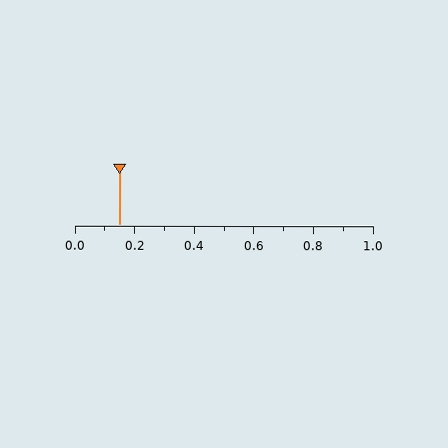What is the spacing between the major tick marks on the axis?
The major ticks are spaced 0.2 apart.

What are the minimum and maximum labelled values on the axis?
The axis runs from 0.0 to 1.0.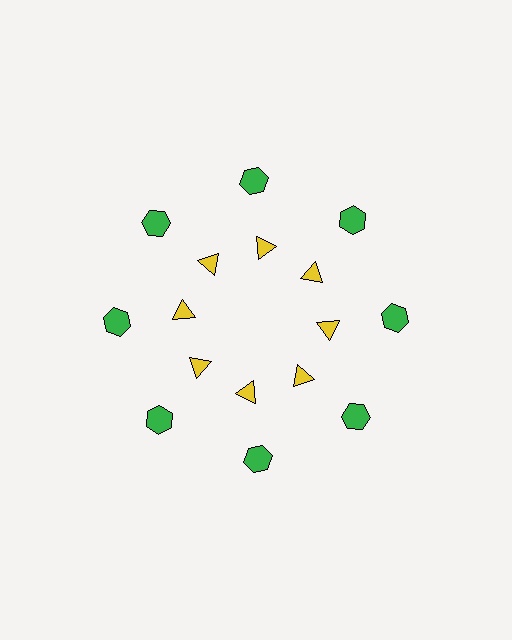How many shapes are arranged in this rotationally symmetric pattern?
There are 16 shapes, arranged in 8 groups of 2.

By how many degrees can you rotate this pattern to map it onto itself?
The pattern maps onto itself every 45 degrees of rotation.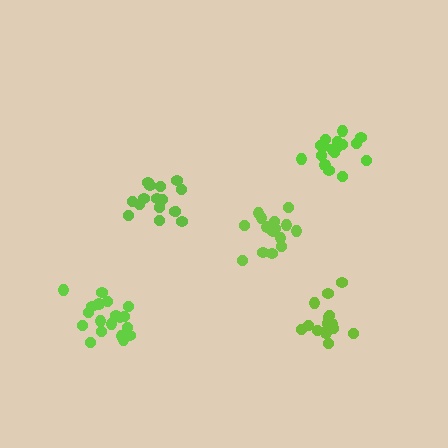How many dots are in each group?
Group 1: 15 dots, Group 2: 16 dots, Group 3: 16 dots, Group 4: 17 dots, Group 5: 19 dots (83 total).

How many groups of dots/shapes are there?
There are 5 groups.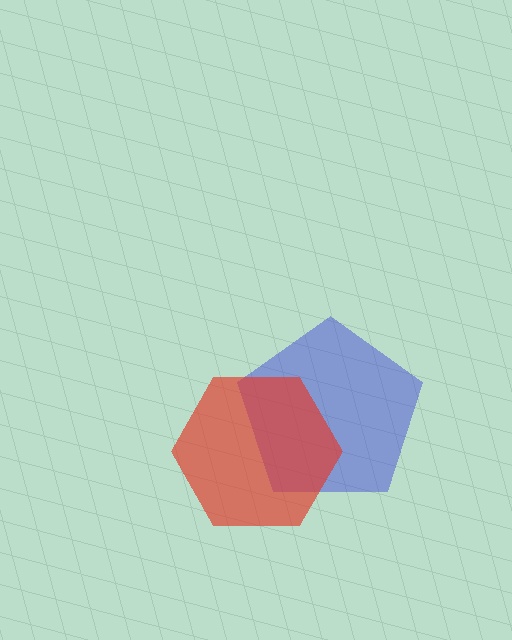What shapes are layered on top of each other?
The layered shapes are: a blue pentagon, a red hexagon.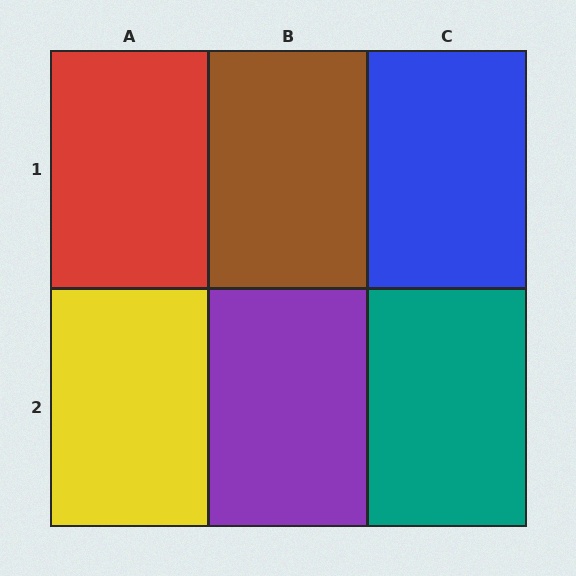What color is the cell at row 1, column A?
Red.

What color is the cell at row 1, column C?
Blue.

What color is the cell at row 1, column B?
Brown.